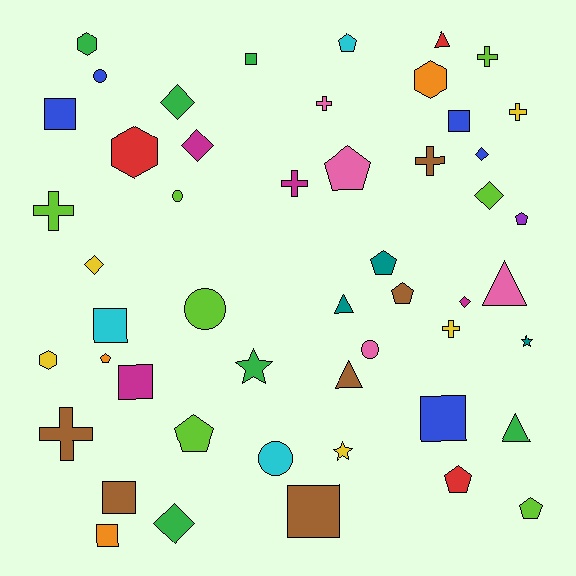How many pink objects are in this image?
There are 4 pink objects.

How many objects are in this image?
There are 50 objects.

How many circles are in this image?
There are 5 circles.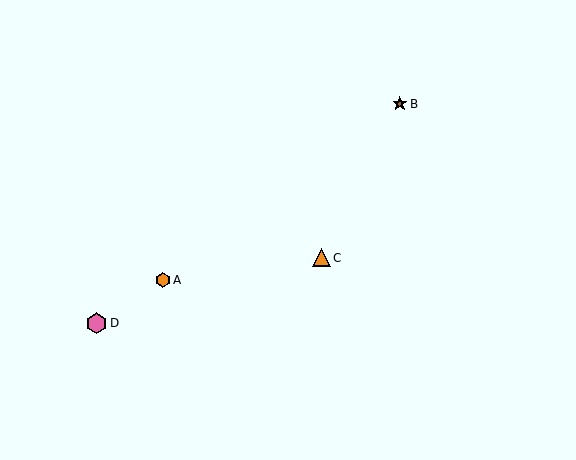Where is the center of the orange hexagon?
The center of the orange hexagon is at (163, 280).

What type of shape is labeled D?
Shape D is a pink hexagon.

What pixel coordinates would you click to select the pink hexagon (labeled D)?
Click at (96, 323) to select the pink hexagon D.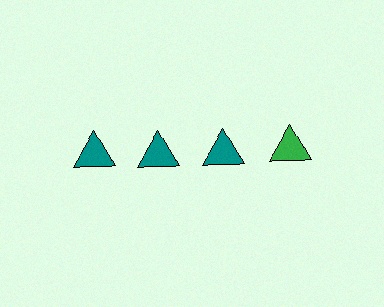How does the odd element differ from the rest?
It has a different color: green instead of teal.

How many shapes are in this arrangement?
There are 4 shapes arranged in a grid pattern.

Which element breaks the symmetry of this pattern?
The green triangle in the top row, second from right column breaks the symmetry. All other shapes are teal triangles.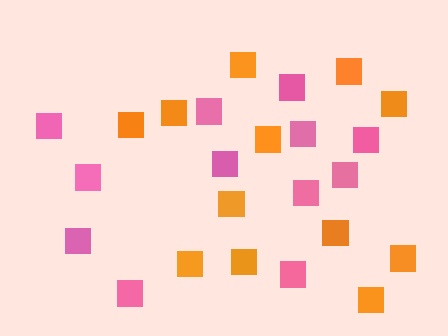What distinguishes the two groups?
There are 2 groups: one group of orange squares (12) and one group of pink squares (12).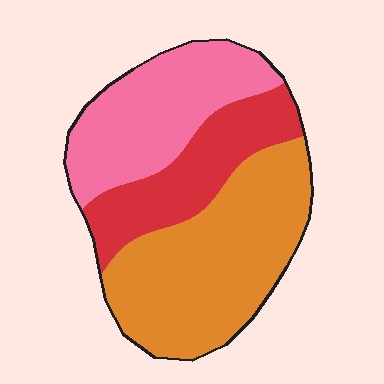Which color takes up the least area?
Red, at roughly 25%.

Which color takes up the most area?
Orange, at roughly 45%.